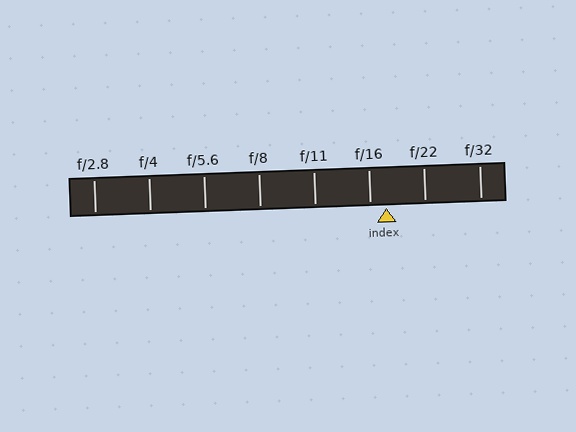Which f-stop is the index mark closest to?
The index mark is closest to f/16.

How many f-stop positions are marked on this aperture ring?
There are 8 f-stop positions marked.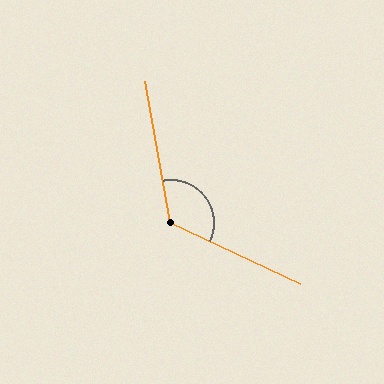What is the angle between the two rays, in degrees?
Approximately 125 degrees.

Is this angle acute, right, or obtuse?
It is obtuse.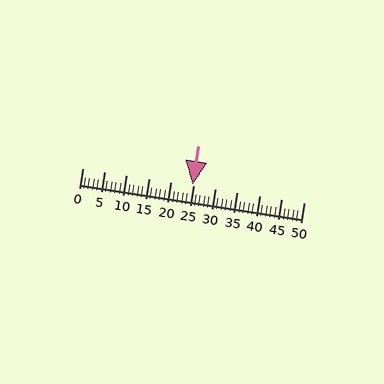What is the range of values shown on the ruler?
The ruler shows values from 0 to 50.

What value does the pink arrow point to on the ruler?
The pink arrow points to approximately 25.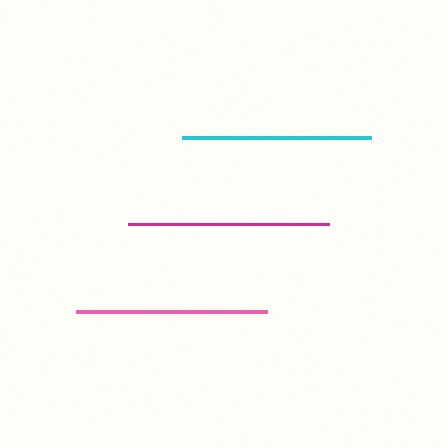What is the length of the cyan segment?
The cyan segment is approximately 190 pixels long.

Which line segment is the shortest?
The cyan line is the shortest at approximately 190 pixels.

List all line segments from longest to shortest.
From longest to shortest: magenta, pink, cyan.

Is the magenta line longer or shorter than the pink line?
The magenta line is longer than the pink line.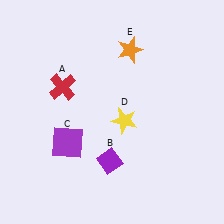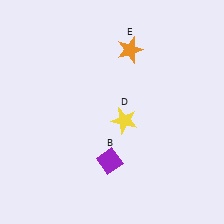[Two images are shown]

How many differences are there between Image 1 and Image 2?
There are 2 differences between the two images.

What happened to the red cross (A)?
The red cross (A) was removed in Image 2. It was in the top-left area of Image 1.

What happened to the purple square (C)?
The purple square (C) was removed in Image 2. It was in the bottom-left area of Image 1.